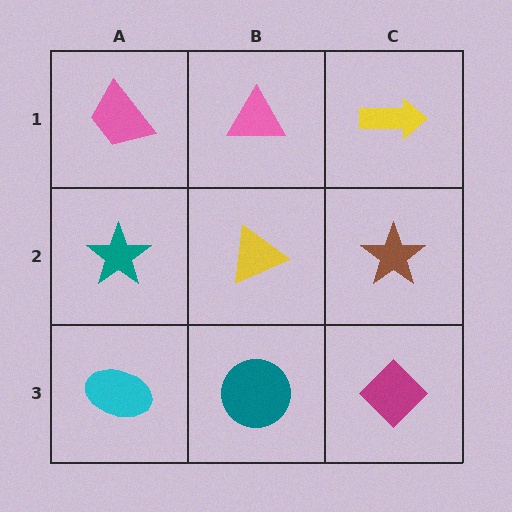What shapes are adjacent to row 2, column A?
A pink trapezoid (row 1, column A), a cyan ellipse (row 3, column A), a yellow triangle (row 2, column B).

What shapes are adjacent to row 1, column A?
A teal star (row 2, column A), a pink triangle (row 1, column B).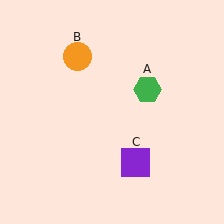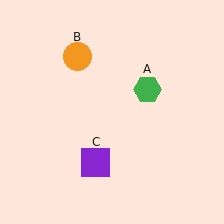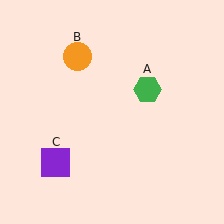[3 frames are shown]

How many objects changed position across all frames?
1 object changed position: purple square (object C).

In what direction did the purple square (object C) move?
The purple square (object C) moved left.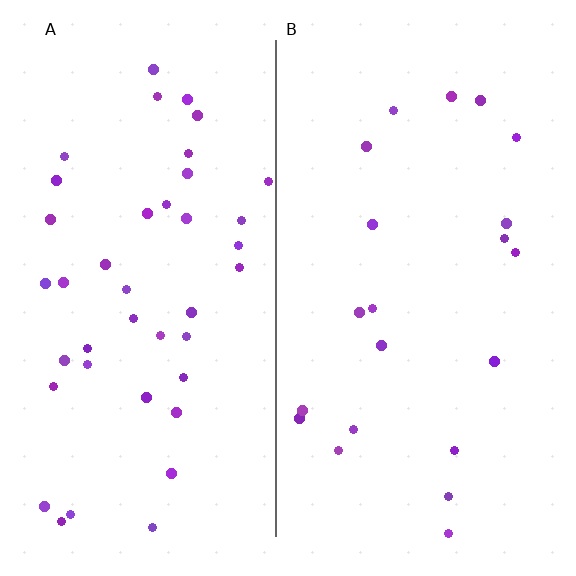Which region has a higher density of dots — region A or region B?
A (the left).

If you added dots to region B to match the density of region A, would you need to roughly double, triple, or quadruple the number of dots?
Approximately double.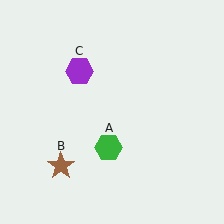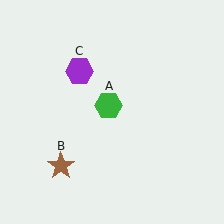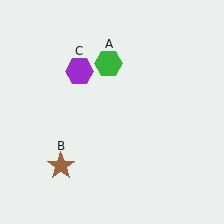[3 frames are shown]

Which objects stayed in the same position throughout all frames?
Brown star (object B) and purple hexagon (object C) remained stationary.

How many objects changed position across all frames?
1 object changed position: green hexagon (object A).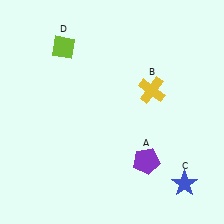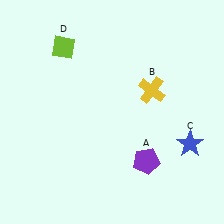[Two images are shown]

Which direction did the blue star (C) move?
The blue star (C) moved up.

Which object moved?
The blue star (C) moved up.